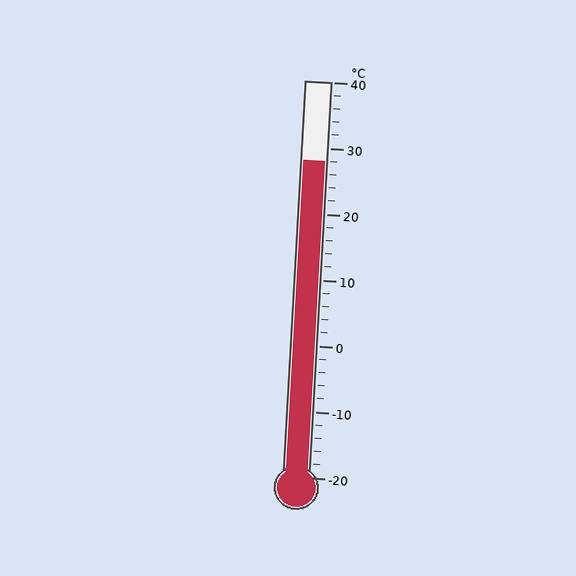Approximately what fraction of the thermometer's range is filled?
The thermometer is filled to approximately 80% of its range.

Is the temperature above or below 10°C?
The temperature is above 10°C.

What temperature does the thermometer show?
The thermometer shows approximately 28°C.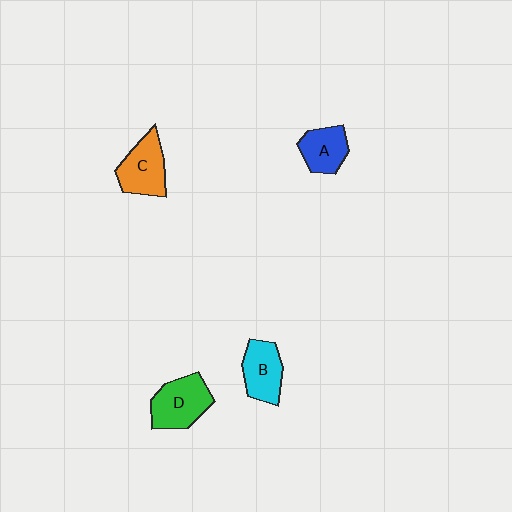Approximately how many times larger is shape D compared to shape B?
Approximately 1.2 times.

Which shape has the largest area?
Shape D (green).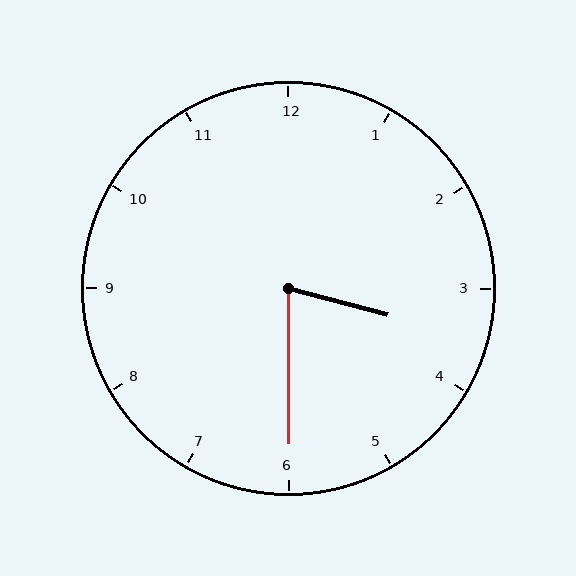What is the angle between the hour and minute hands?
Approximately 75 degrees.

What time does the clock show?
3:30.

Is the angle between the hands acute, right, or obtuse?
It is acute.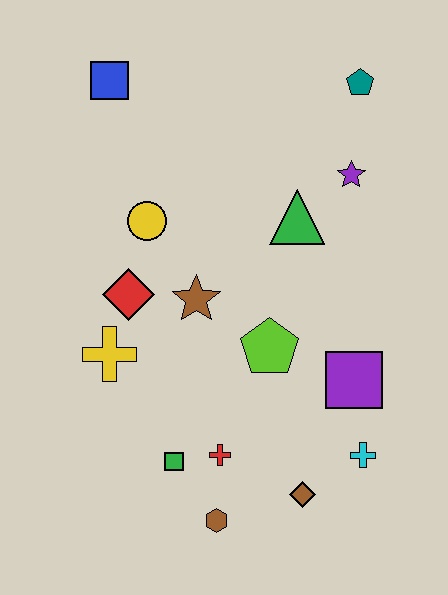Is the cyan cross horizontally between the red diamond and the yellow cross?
No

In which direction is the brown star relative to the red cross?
The brown star is above the red cross.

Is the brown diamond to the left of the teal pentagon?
Yes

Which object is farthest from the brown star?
The teal pentagon is farthest from the brown star.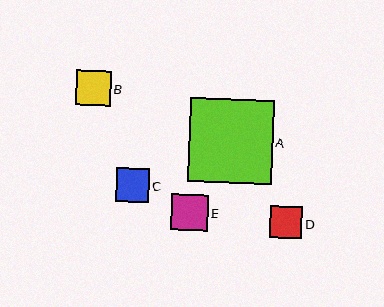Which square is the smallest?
Square D is the smallest with a size of approximately 32 pixels.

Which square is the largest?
Square A is the largest with a size of approximately 84 pixels.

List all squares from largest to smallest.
From largest to smallest: A, E, B, C, D.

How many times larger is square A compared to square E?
Square A is approximately 2.3 times the size of square E.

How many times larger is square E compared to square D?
Square E is approximately 1.1 times the size of square D.